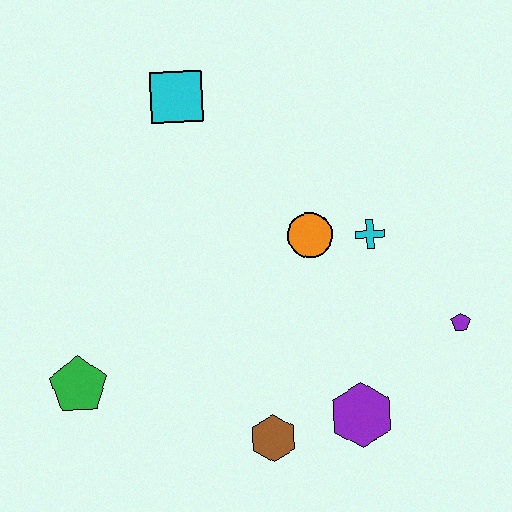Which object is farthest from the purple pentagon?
The green pentagon is farthest from the purple pentagon.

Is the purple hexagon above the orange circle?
No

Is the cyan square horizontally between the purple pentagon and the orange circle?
No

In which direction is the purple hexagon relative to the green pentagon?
The purple hexagon is to the right of the green pentagon.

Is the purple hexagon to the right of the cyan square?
Yes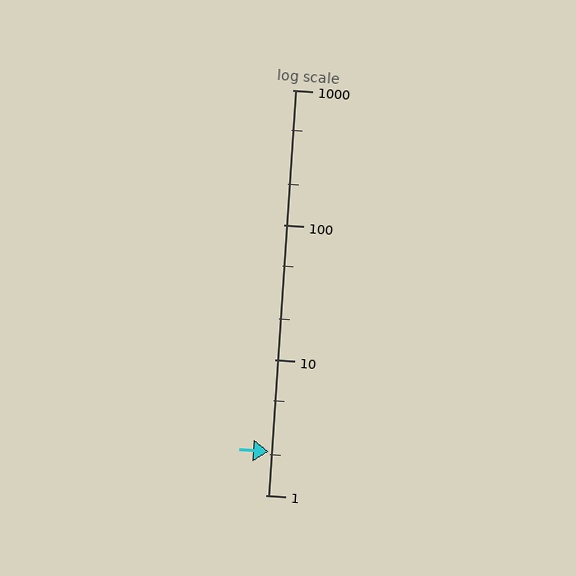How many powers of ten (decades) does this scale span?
The scale spans 3 decades, from 1 to 1000.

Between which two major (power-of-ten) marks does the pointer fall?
The pointer is between 1 and 10.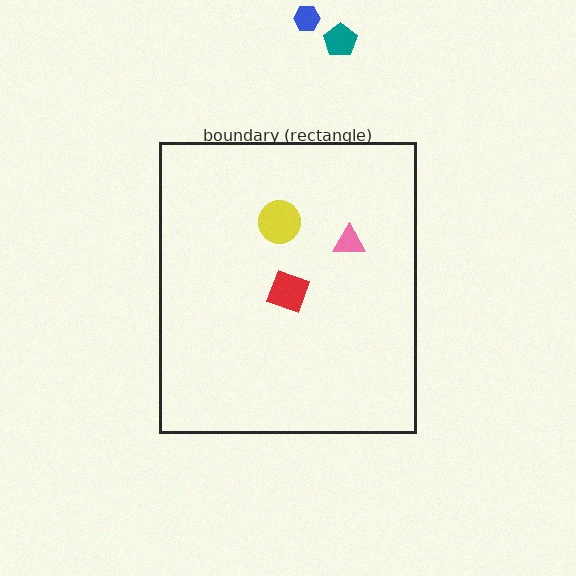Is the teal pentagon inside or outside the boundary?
Outside.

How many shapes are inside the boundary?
3 inside, 2 outside.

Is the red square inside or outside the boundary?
Inside.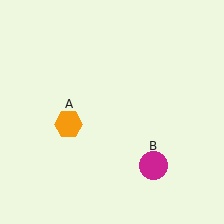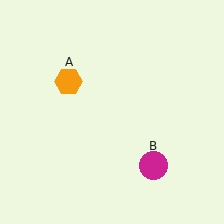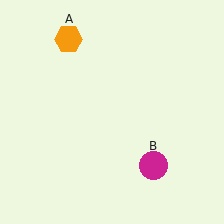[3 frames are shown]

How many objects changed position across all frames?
1 object changed position: orange hexagon (object A).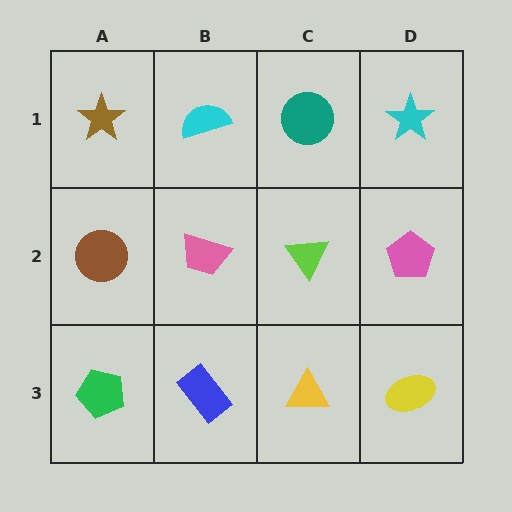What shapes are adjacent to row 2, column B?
A cyan semicircle (row 1, column B), a blue rectangle (row 3, column B), a brown circle (row 2, column A), a lime triangle (row 2, column C).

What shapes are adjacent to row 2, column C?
A teal circle (row 1, column C), a yellow triangle (row 3, column C), a pink trapezoid (row 2, column B), a pink pentagon (row 2, column D).